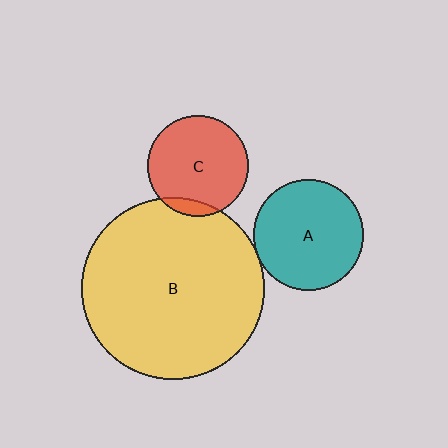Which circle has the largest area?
Circle B (yellow).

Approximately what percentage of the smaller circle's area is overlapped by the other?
Approximately 10%.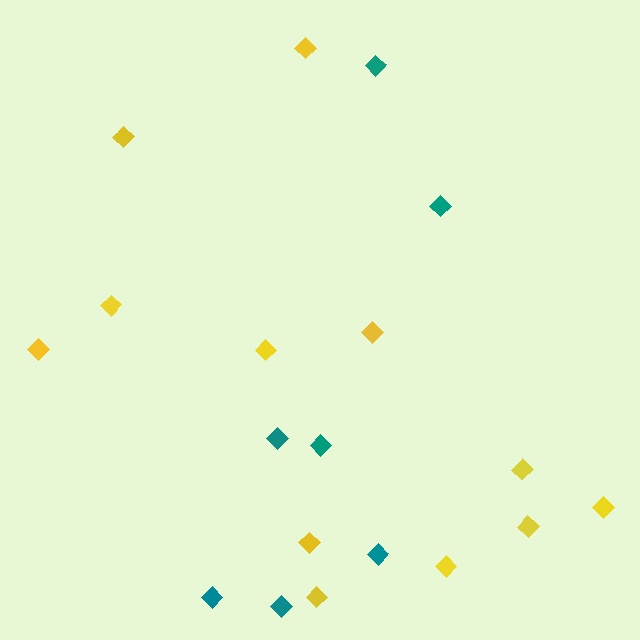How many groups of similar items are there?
There are 2 groups: one group of teal diamonds (7) and one group of yellow diamonds (12).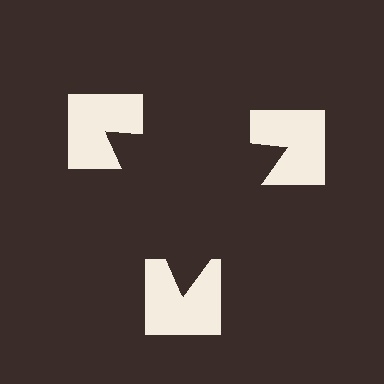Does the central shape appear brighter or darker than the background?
It typically appears slightly darker than the background, even though no actual brightness change is drawn.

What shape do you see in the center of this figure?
An illusory triangle — its edges are inferred from the aligned wedge cuts in the notched squares, not physically drawn.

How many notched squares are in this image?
There are 3 — one at each vertex of the illusory triangle.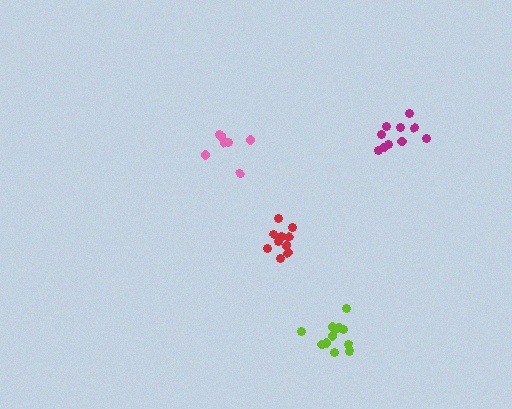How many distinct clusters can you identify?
There are 4 distinct clusters.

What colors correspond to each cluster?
The clusters are colored: pink, magenta, lime, red.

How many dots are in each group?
Group 1: 7 dots, Group 2: 10 dots, Group 3: 12 dots, Group 4: 10 dots (39 total).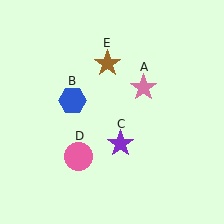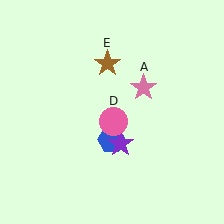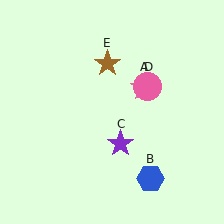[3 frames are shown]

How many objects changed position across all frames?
2 objects changed position: blue hexagon (object B), pink circle (object D).